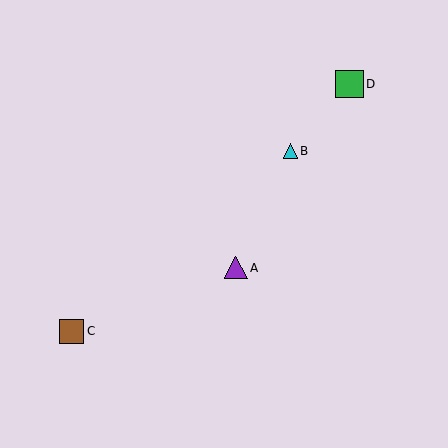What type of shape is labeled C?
Shape C is a brown square.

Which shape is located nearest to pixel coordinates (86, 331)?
The brown square (labeled C) at (72, 331) is nearest to that location.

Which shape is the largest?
The green square (labeled D) is the largest.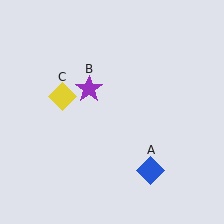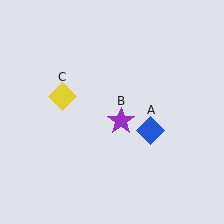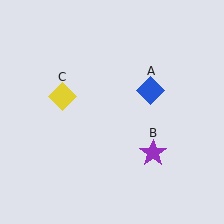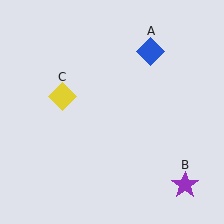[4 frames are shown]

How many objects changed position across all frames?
2 objects changed position: blue diamond (object A), purple star (object B).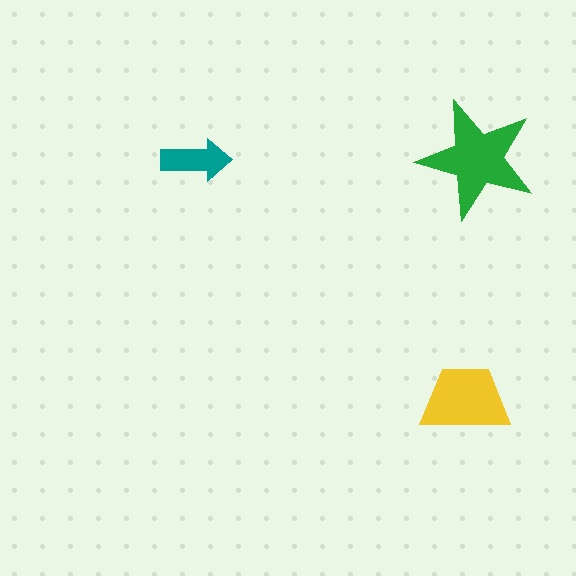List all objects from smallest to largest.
The teal arrow, the yellow trapezoid, the green star.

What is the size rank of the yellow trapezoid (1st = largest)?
2nd.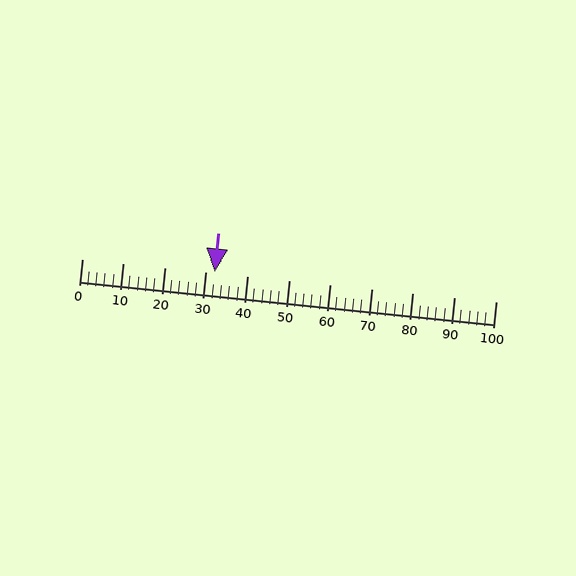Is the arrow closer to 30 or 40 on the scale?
The arrow is closer to 30.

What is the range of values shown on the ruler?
The ruler shows values from 0 to 100.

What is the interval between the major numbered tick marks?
The major tick marks are spaced 10 units apart.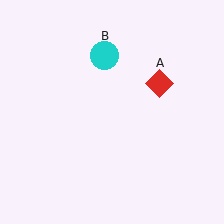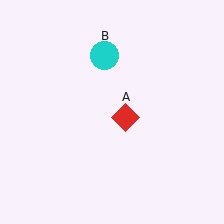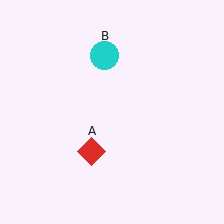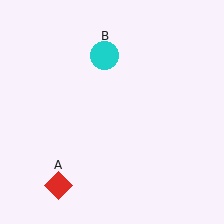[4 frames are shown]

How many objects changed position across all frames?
1 object changed position: red diamond (object A).